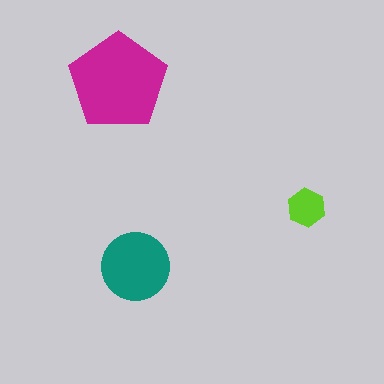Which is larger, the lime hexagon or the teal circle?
The teal circle.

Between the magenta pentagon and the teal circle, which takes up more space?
The magenta pentagon.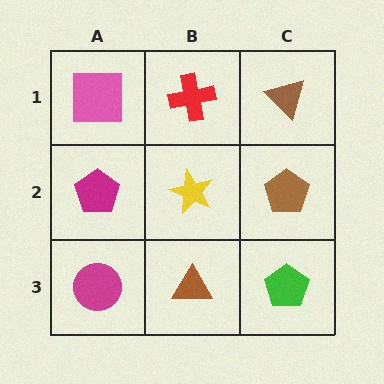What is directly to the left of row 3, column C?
A brown triangle.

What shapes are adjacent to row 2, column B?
A red cross (row 1, column B), a brown triangle (row 3, column B), a magenta pentagon (row 2, column A), a brown pentagon (row 2, column C).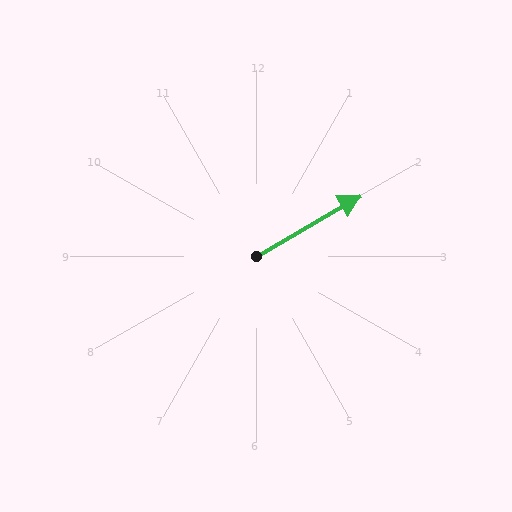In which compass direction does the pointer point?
Northeast.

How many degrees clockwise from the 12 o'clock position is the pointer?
Approximately 60 degrees.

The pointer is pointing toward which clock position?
Roughly 2 o'clock.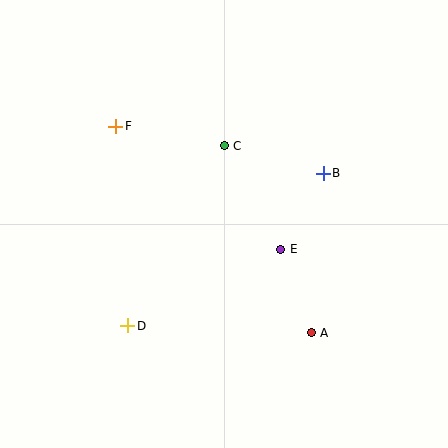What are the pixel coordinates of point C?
Point C is at (224, 146).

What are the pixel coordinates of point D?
Point D is at (128, 326).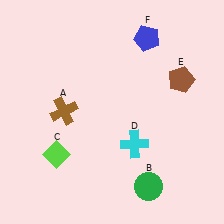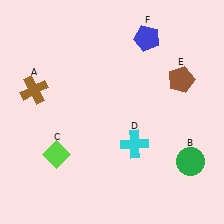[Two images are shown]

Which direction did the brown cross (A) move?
The brown cross (A) moved left.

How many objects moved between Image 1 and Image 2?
2 objects moved between the two images.